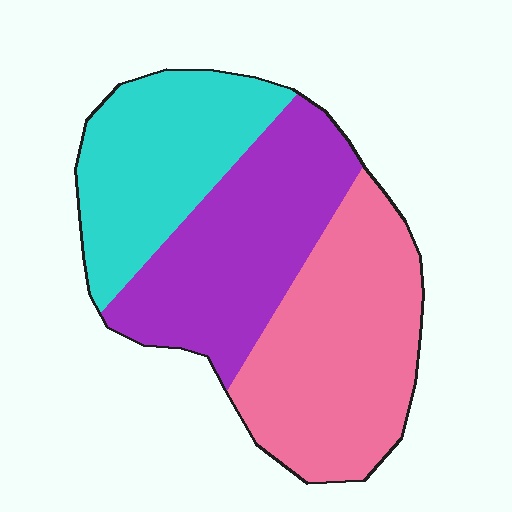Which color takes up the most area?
Pink, at roughly 40%.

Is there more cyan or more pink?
Pink.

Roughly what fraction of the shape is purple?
Purple covers roughly 35% of the shape.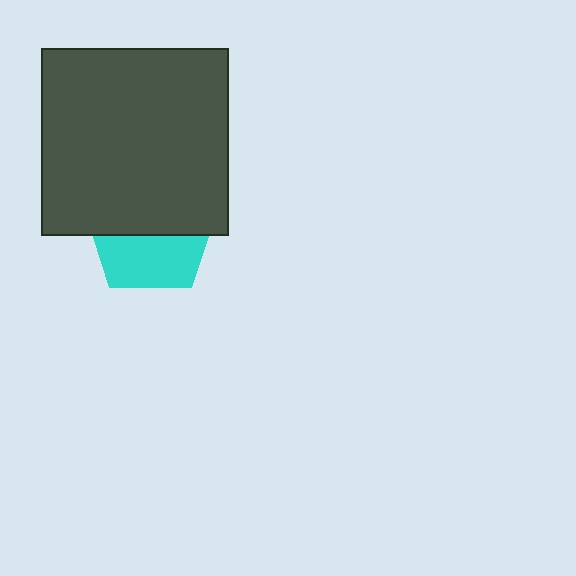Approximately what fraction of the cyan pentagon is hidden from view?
Roughly 56% of the cyan pentagon is hidden behind the dark gray square.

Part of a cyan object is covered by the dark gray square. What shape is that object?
It is a pentagon.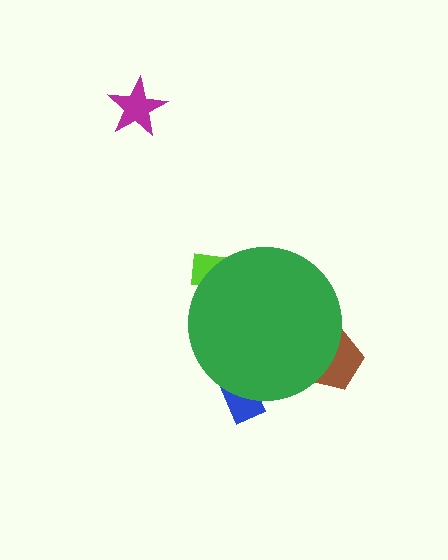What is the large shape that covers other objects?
A green circle.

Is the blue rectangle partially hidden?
Yes, the blue rectangle is partially hidden behind the green circle.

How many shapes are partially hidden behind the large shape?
3 shapes are partially hidden.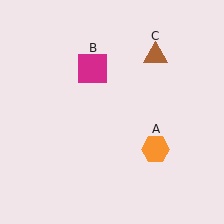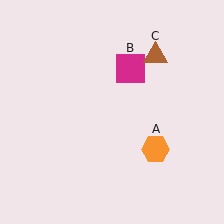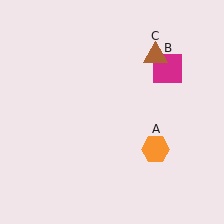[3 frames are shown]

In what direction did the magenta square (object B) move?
The magenta square (object B) moved right.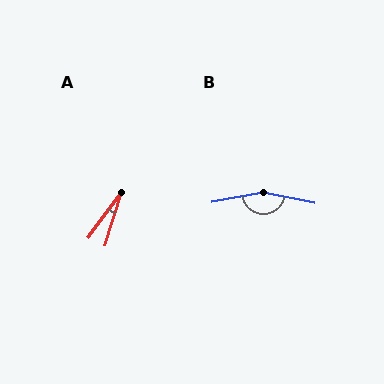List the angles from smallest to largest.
A (20°), B (158°).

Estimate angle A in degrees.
Approximately 20 degrees.